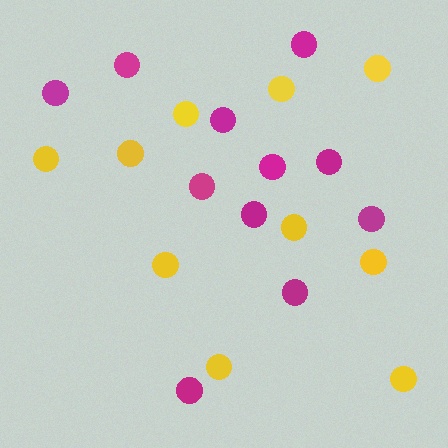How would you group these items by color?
There are 2 groups: one group of magenta circles (11) and one group of yellow circles (10).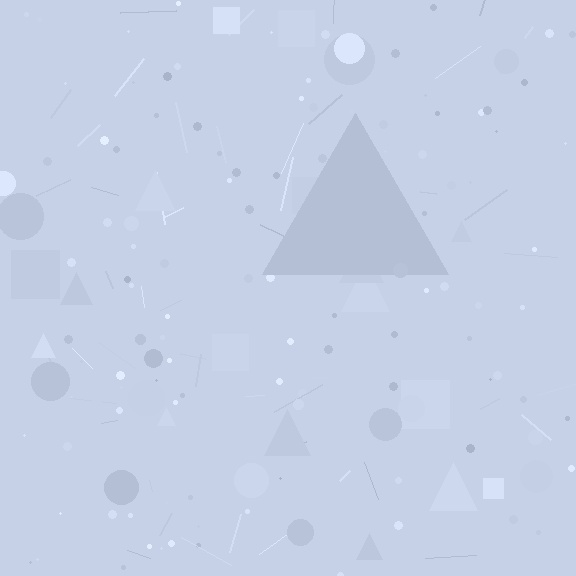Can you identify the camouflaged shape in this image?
The camouflaged shape is a triangle.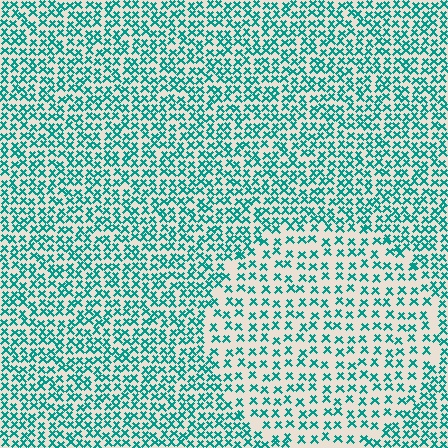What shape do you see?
I see a circle.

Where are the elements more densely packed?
The elements are more densely packed outside the circle boundary.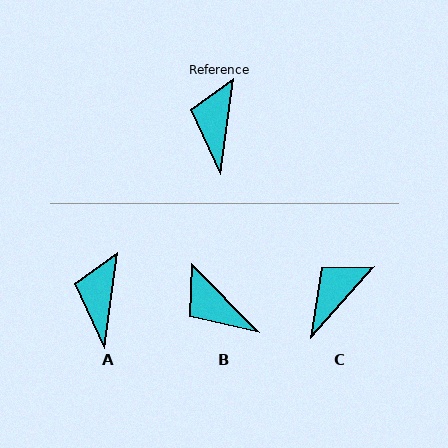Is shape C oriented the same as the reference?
No, it is off by about 34 degrees.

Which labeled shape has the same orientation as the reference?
A.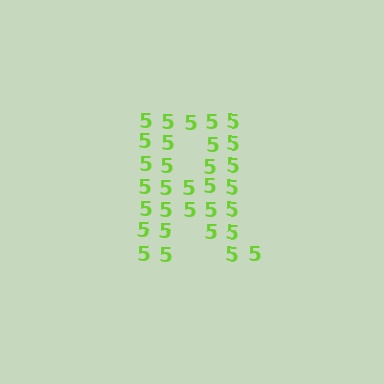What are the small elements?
The small elements are digit 5's.